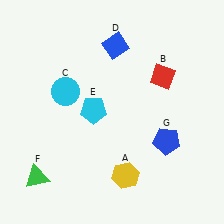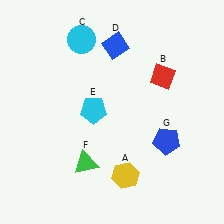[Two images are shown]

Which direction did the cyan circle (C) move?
The cyan circle (C) moved up.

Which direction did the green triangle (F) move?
The green triangle (F) moved right.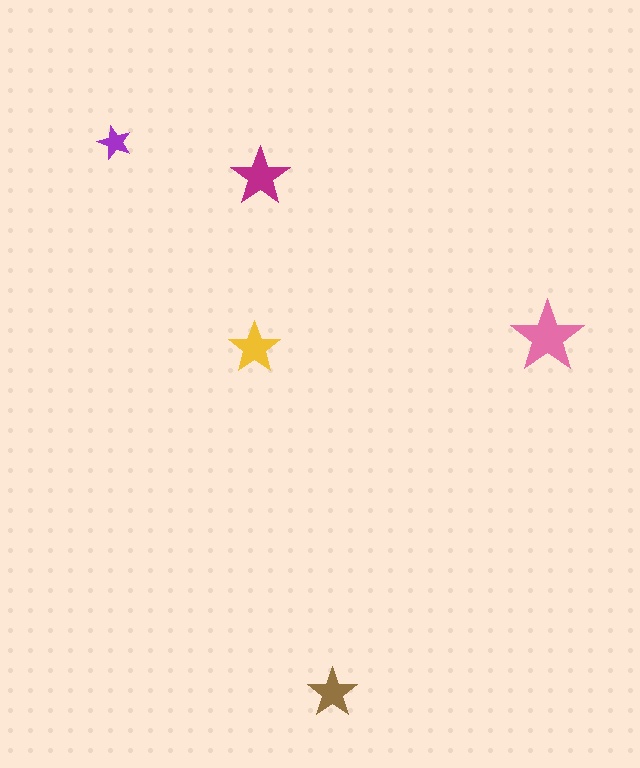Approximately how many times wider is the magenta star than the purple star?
About 2 times wider.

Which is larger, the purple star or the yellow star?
The yellow one.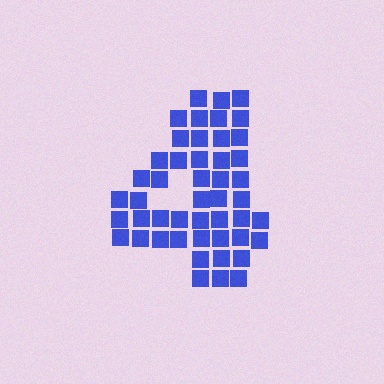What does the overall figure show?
The overall figure shows the digit 4.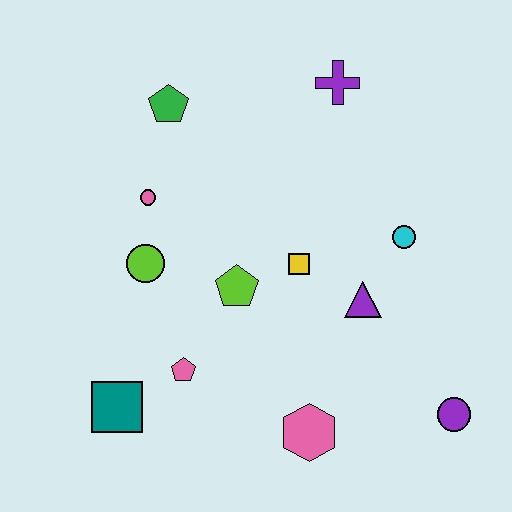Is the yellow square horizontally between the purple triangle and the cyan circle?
No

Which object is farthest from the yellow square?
The teal square is farthest from the yellow square.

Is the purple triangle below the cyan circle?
Yes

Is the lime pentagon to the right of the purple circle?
No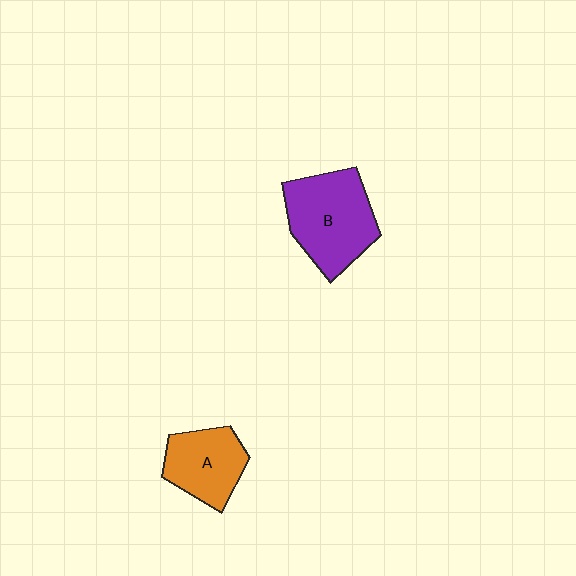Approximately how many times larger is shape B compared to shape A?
Approximately 1.4 times.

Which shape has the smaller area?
Shape A (orange).